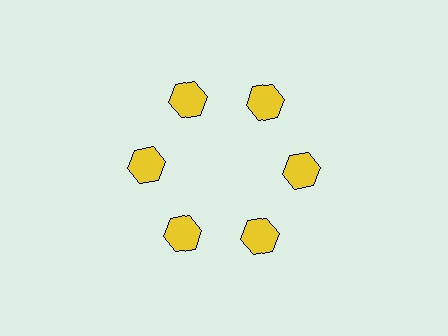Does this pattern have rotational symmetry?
Yes, this pattern has 6-fold rotational symmetry. It looks the same after rotating 60 degrees around the center.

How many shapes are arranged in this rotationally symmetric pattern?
There are 6 shapes, arranged in 6 groups of 1.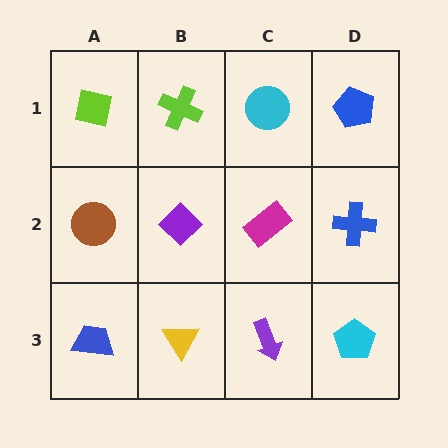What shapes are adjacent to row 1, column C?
A magenta rectangle (row 2, column C), a lime cross (row 1, column B), a blue pentagon (row 1, column D).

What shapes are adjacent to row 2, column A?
A lime square (row 1, column A), a blue trapezoid (row 3, column A), a purple diamond (row 2, column B).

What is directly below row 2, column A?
A blue trapezoid.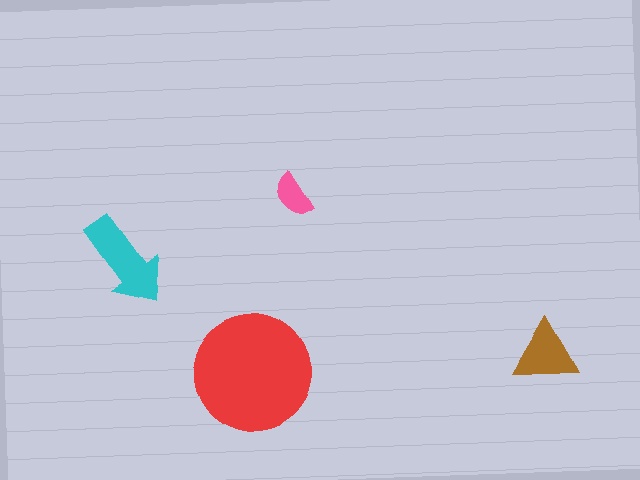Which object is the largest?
The red circle.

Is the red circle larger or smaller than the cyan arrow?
Larger.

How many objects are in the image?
There are 4 objects in the image.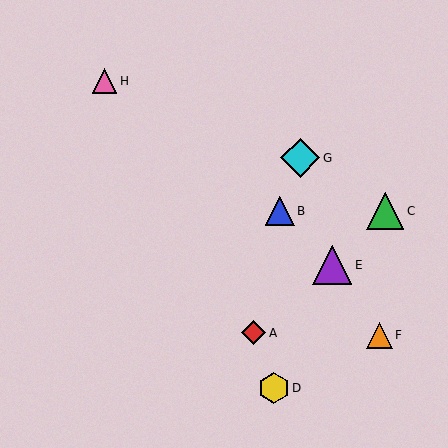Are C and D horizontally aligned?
No, C is at y≈211 and D is at y≈388.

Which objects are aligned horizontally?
Objects B, C are aligned horizontally.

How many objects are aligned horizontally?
2 objects (B, C) are aligned horizontally.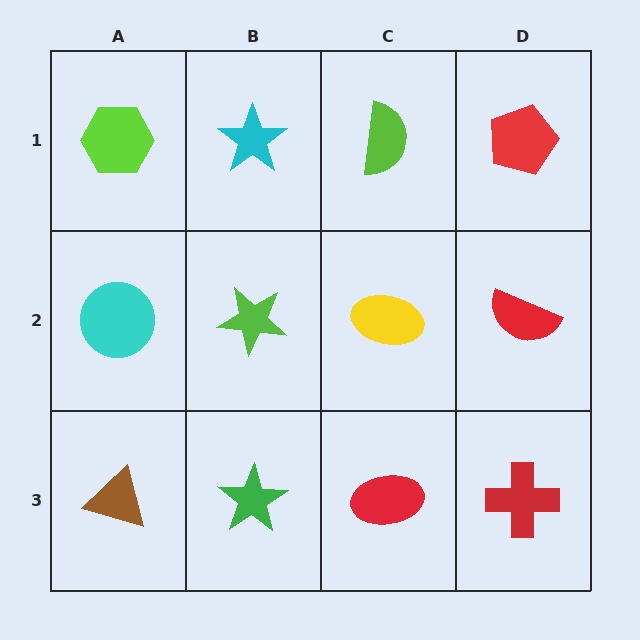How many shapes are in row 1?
4 shapes.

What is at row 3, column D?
A red cross.